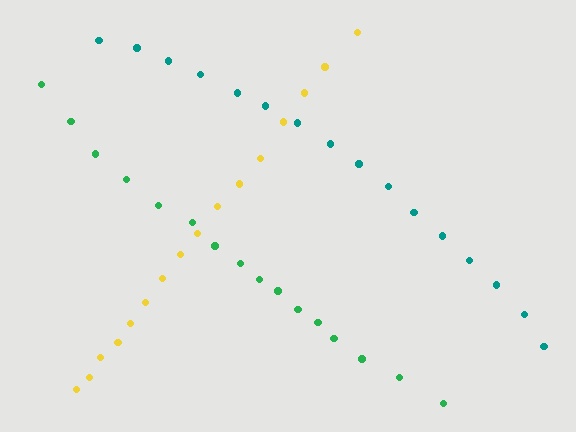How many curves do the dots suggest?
There are 3 distinct paths.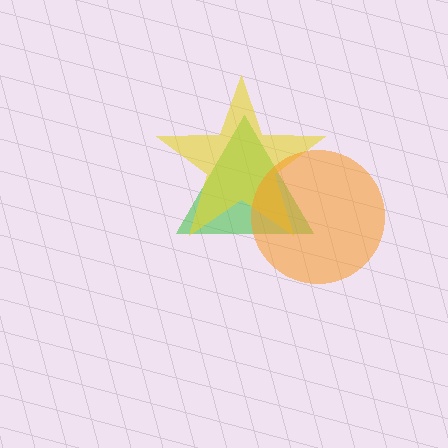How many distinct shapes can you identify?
There are 3 distinct shapes: a green triangle, a yellow star, an orange circle.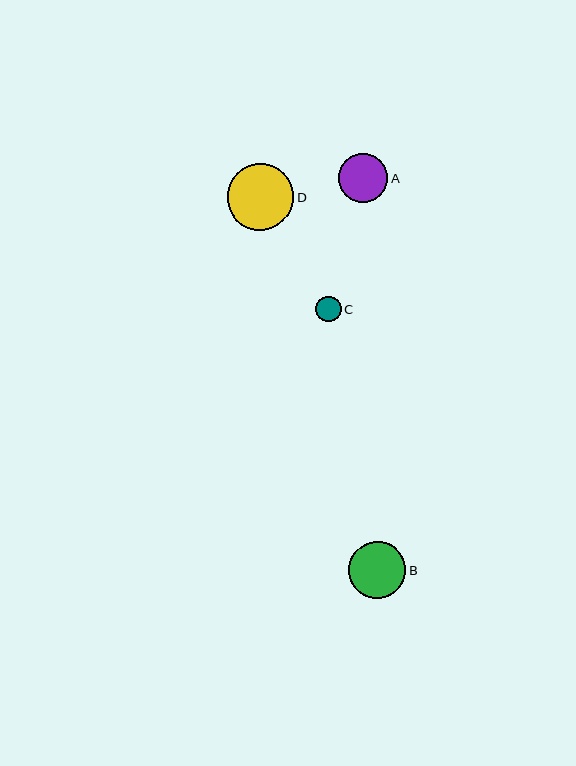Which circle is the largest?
Circle D is the largest with a size of approximately 67 pixels.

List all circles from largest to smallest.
From largest to smallest: D, B, A, C.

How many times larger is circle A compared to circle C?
Circle A is approximately 1.9 times the size of circle C.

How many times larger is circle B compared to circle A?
Circle B is approximately 1.2 times the size of circle A.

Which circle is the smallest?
Circle C is the smallest with a size of approximately 26 pixels.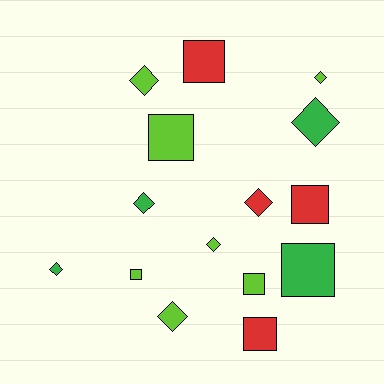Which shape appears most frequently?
Diamond, with 8 objects.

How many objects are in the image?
There are 15 objects.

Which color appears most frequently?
Lime, with 7 objects.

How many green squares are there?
There is 1 green square.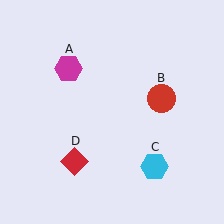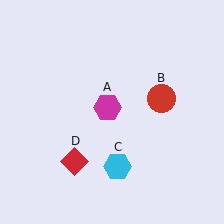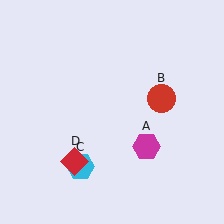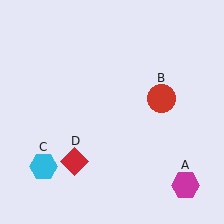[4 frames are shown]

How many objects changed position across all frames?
2 objects changed position: magenta hexagon (object A), cyan hexagon (object C).